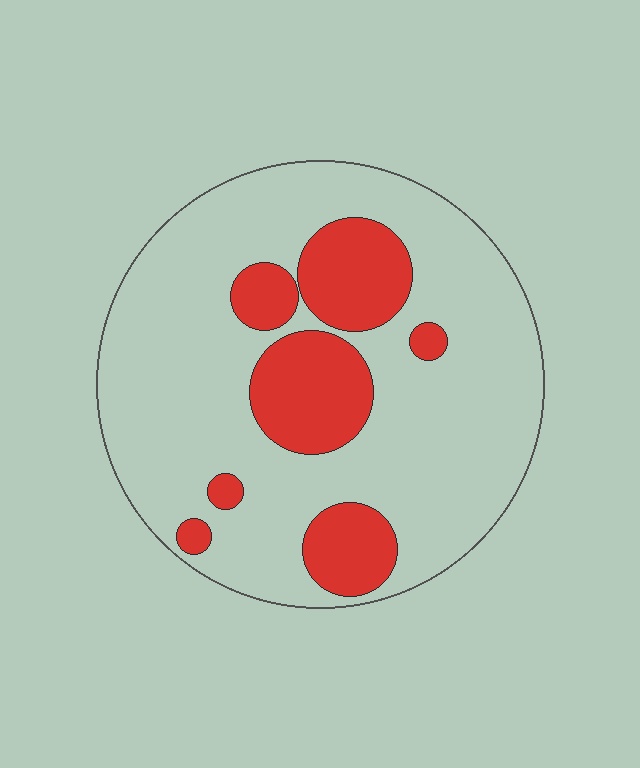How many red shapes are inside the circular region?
7.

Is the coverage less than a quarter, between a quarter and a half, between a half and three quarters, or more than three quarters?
Less than a quarter.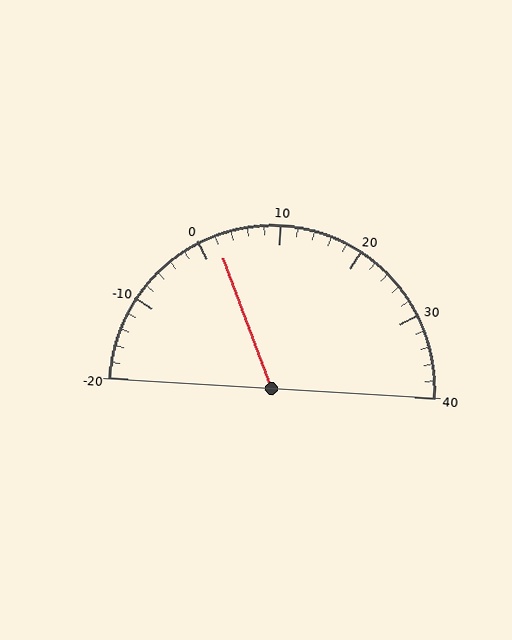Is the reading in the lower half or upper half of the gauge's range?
The reading is in the lower half of the range (-20 to 40).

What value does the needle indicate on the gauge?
The needle indicates approximately 2.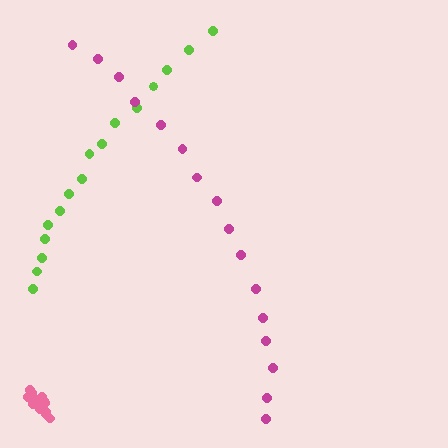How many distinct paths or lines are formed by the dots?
There are 3 distinct paths.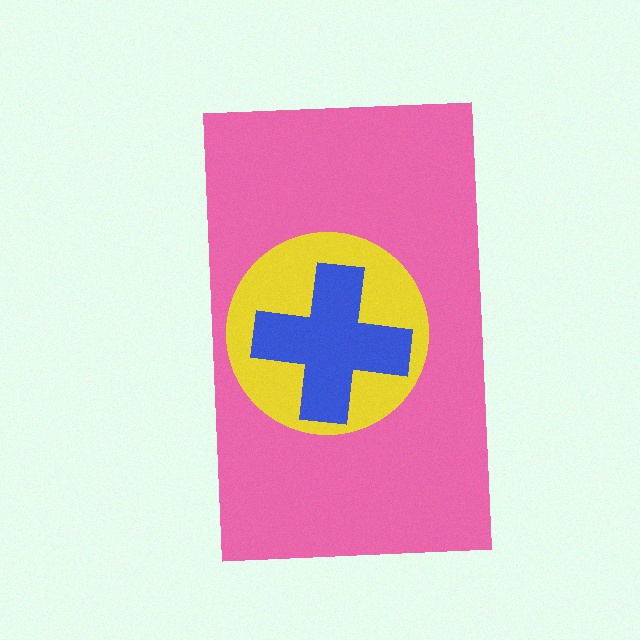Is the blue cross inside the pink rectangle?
Yes.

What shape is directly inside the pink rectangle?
The yellow circle.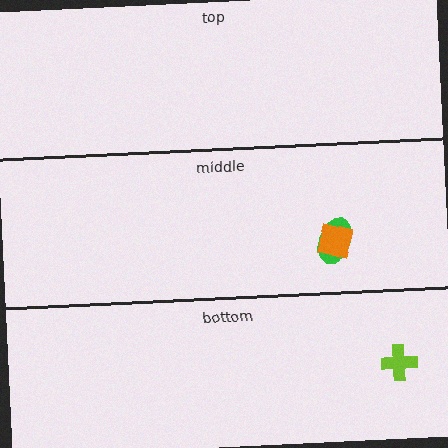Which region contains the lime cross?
The bottom region.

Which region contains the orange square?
The middle region.